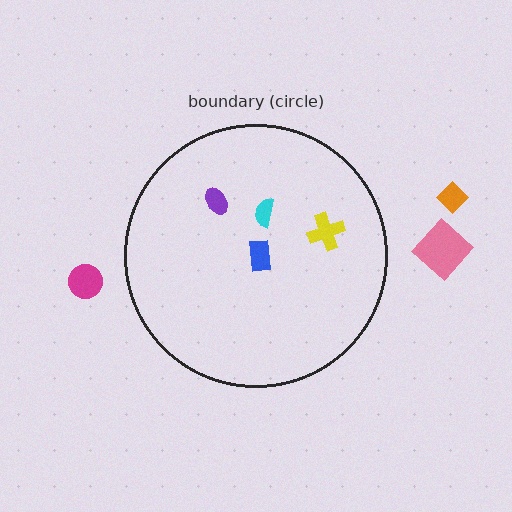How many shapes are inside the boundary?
4 inside, 3 outside.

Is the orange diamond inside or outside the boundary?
Outside.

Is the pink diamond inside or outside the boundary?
Outside.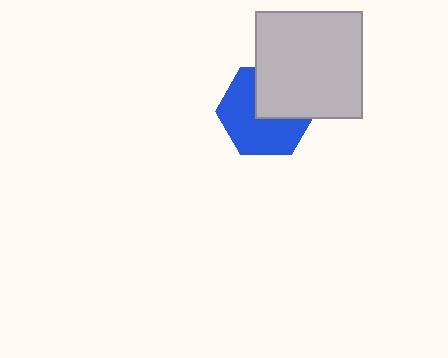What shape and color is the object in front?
The object in front is a light gray square.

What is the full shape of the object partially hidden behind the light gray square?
The partially hidden object is a blue hexagon.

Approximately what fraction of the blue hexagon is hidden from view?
Roughly 39% of the blue hexagon is hidden behind the light gray square.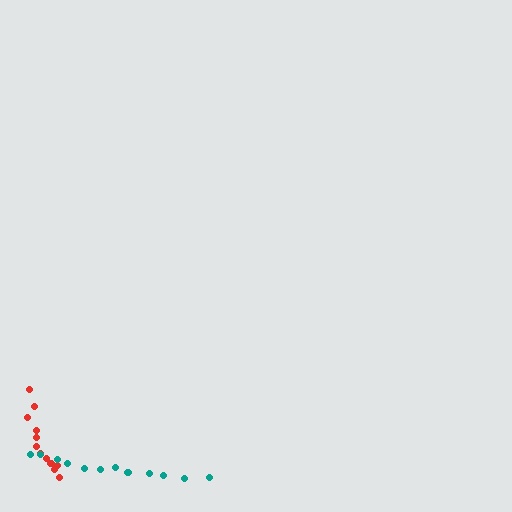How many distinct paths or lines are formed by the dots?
There are 2 distinct paths.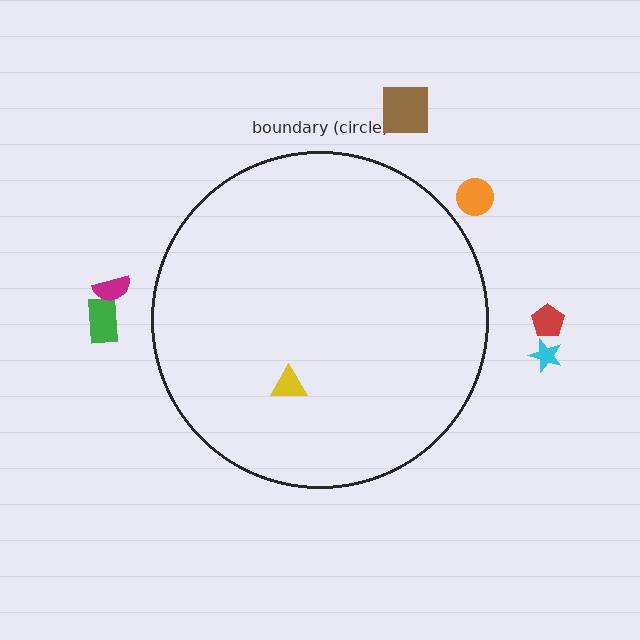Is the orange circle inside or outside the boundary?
Outside.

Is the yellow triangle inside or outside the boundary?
Inside.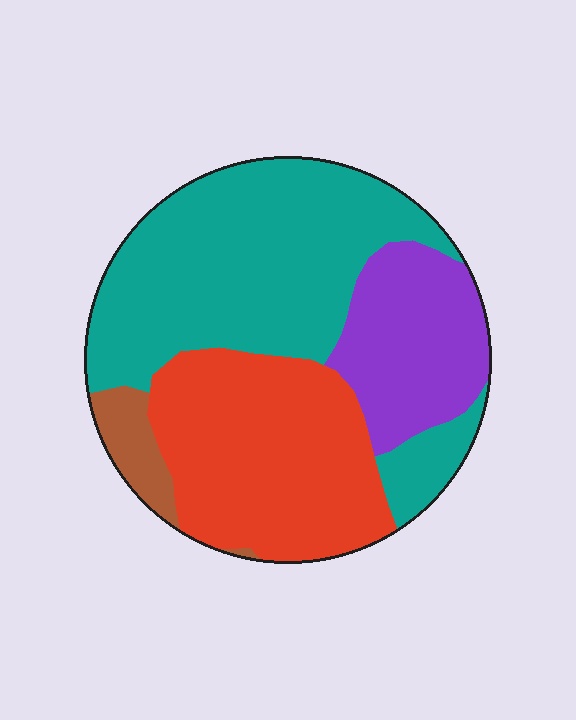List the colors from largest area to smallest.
From largest to smallest: teal, red, purple, brown.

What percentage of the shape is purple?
Purple covers 18% of the shape.